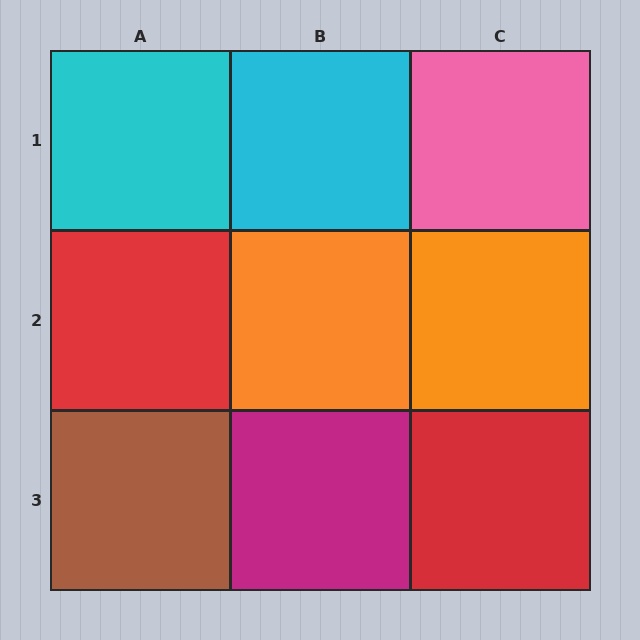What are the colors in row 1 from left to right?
Cyan, cyan, pink.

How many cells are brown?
1 cell is brown.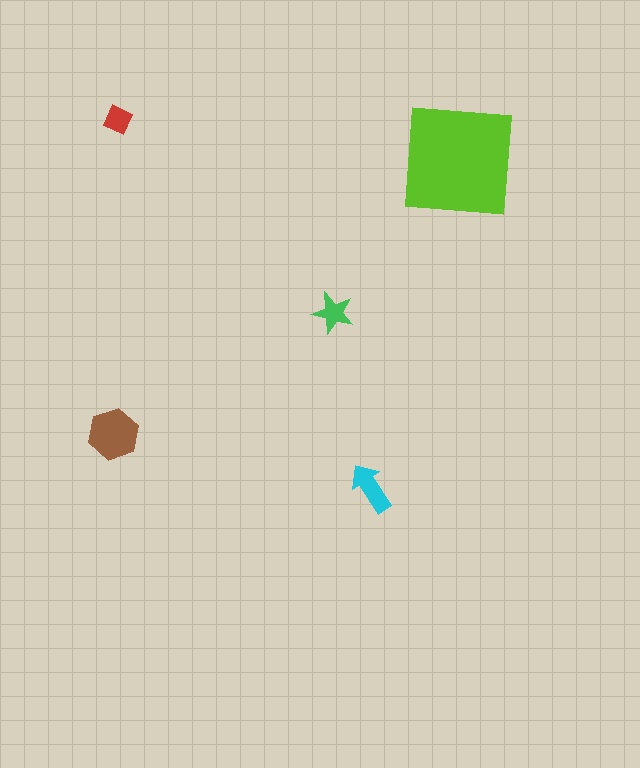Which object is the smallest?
The red diamond.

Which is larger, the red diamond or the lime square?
The lime square.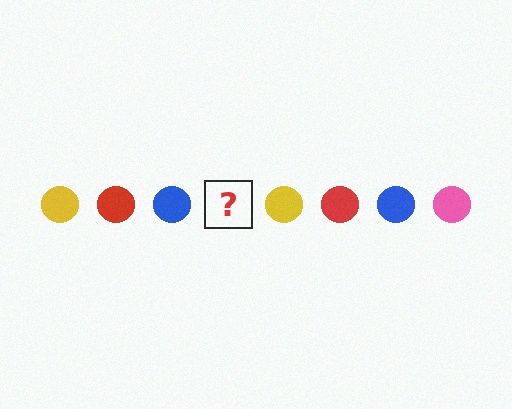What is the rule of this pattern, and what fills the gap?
The rule is that the pattern cycles through yellow, red, blue, pink circles. The gap should be filled with a pink circle.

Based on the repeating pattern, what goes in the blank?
The blank should be a pink circle.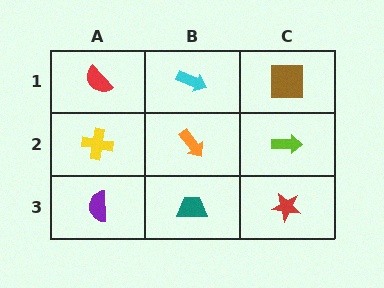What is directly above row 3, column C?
A lime arrow.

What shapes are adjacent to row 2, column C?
A brown square (row 1, column C), a red star (row 3, column C), an orange arrow (row 2, column B).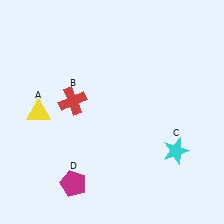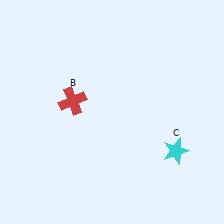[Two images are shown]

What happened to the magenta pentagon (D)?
The magenta pentagon (D) was removed in Image 2. It was in the bottom-left area of Image 1.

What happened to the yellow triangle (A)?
The yellow triangle (A) was removed in Image 2. It was in the bottom-left area of Image 1.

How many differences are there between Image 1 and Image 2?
There are 2 differences between the two images.